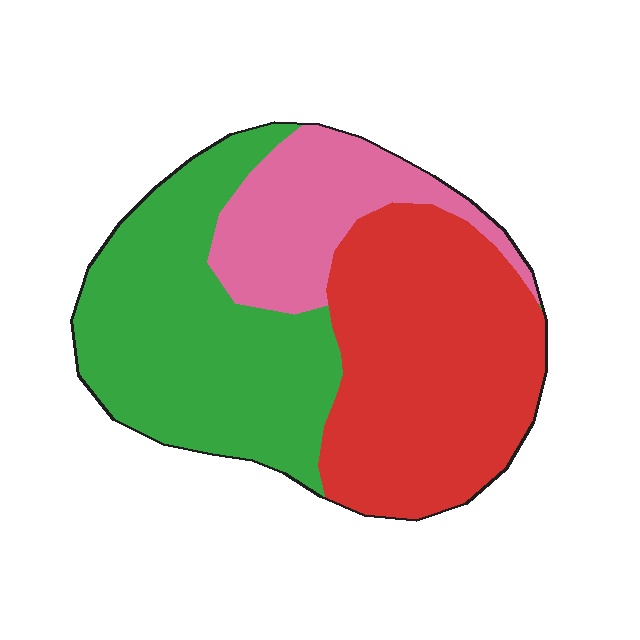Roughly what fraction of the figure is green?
Green takes up about two fifths (2/5) of the figure.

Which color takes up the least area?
Pink, at roughly 20%.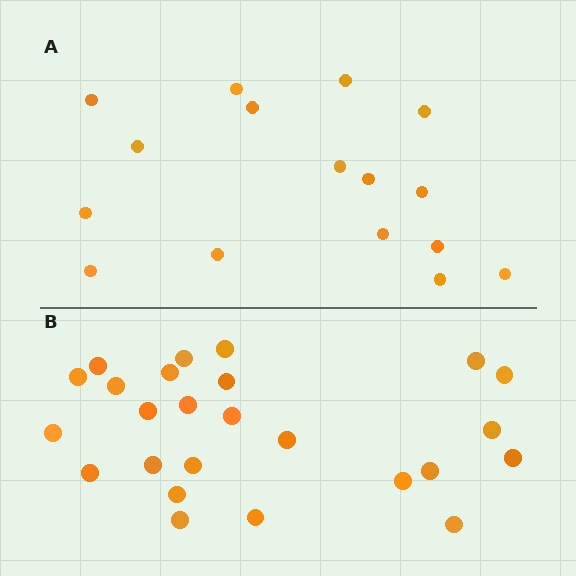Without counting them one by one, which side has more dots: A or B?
Region B (the bottom region) has more dots.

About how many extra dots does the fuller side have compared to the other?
Region B has roughly 8 or so more dots than region A.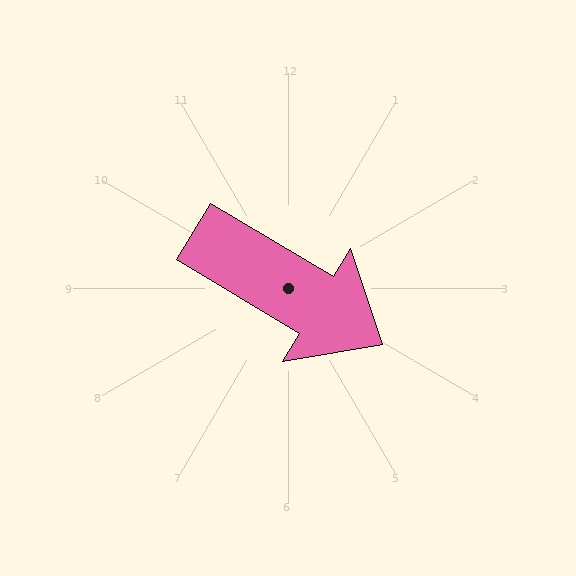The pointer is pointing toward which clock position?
Roughly 4 o'clock.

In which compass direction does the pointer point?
Southeast.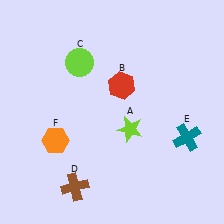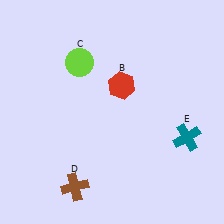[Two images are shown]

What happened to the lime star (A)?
The lime star (A) was removed in Image 2. It was in the bottom-right area of Image 1.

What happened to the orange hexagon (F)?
The orange hexagon (F) was removed in Image 2. It was in the bottom-left area of Image 1.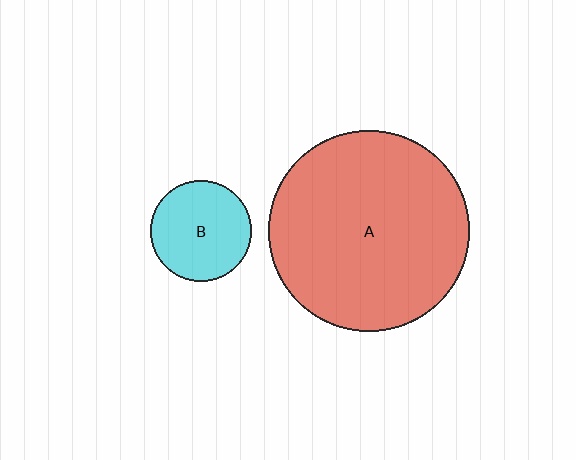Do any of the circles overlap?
No, none of the circles overlap.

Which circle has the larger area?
Circle A (red).